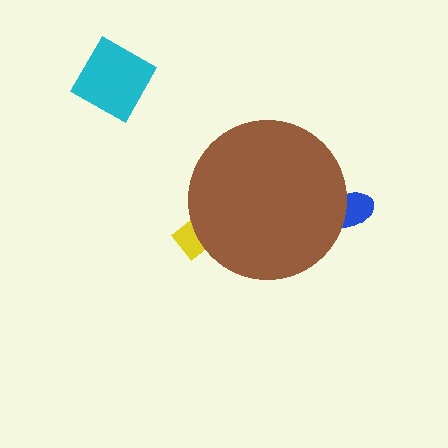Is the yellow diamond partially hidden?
Yes, the yellow diamond is partially hidden behind the brown circle.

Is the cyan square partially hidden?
No, the cyan square is fully visible.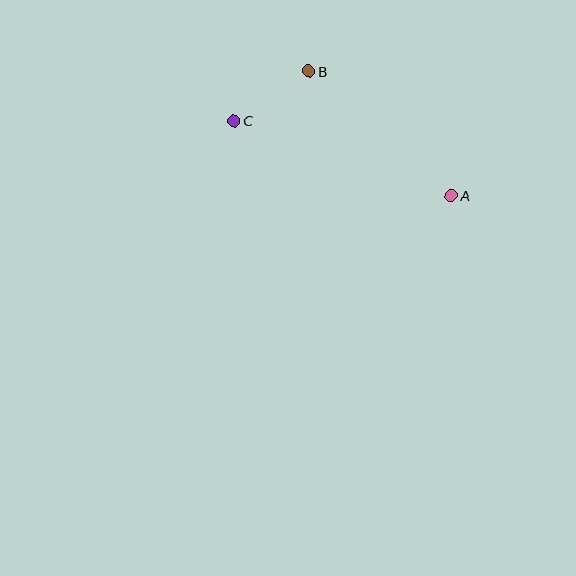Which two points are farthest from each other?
Points A and C are farthest from each other.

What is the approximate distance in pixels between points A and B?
The distance between A and B is approximately 189 pixels.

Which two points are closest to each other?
Points B and C are closest to each other.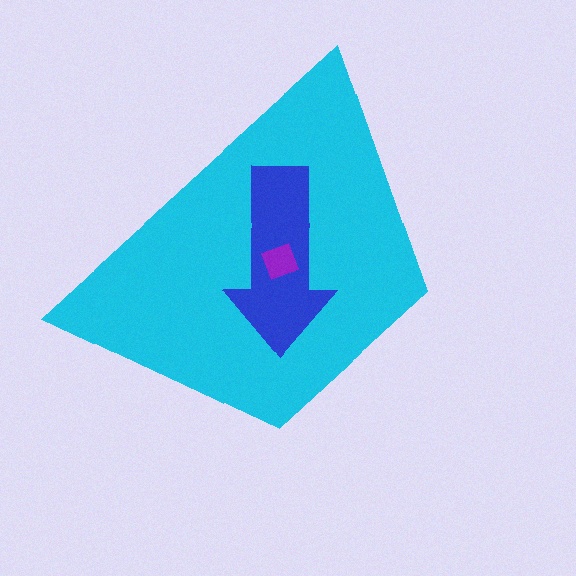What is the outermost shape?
The cyan trapezoid.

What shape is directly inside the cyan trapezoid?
The blue arrow.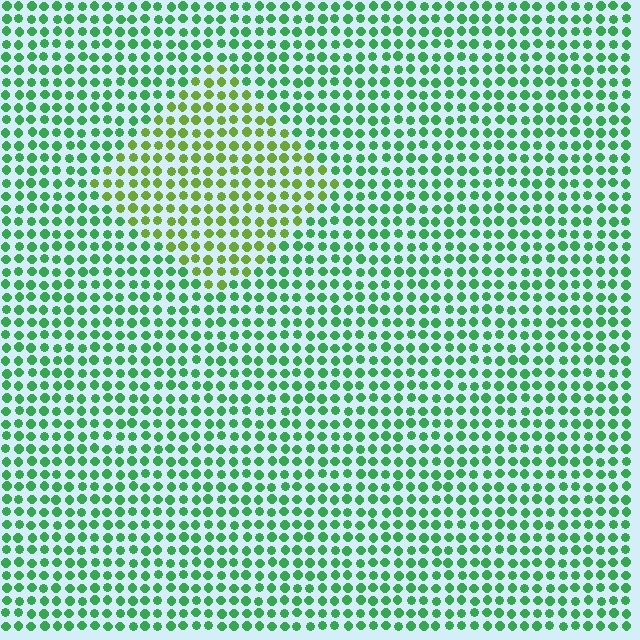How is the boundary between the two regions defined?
The boundary is defined purely by a slight shift in hue (about 44 degrees). Spacing, size, and orientation are identical on both sides.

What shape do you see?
I see a diamond.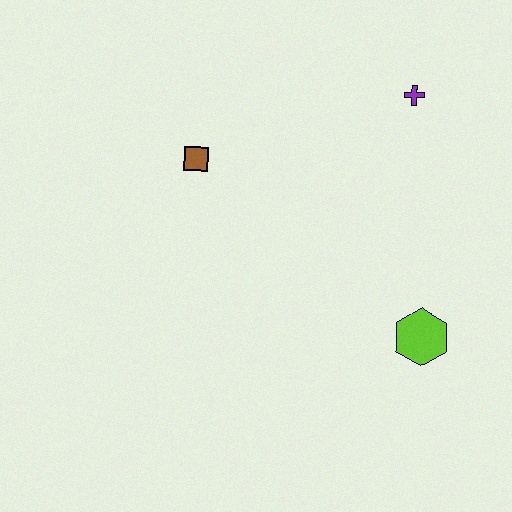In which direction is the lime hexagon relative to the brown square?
The lime hexagon is to the right of the brown square.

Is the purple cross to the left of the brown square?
No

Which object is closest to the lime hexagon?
The purple cross is closest to the lime hexagon.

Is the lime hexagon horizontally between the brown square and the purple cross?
No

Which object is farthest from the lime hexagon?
The brown square is farthest from the lime hexagon.